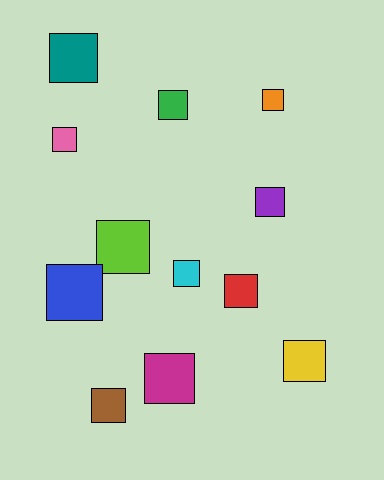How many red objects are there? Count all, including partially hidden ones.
There is 1 red object.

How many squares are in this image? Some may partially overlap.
There are 12 squares.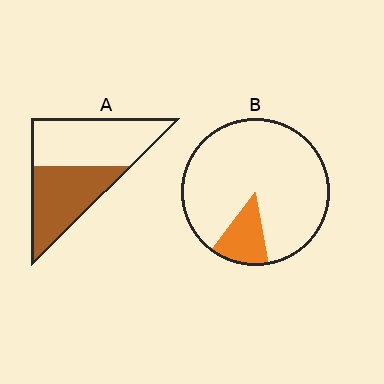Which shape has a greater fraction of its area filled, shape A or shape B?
Shape A.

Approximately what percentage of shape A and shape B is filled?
A is approximately 45% and B is approximately 15%.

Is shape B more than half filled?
No.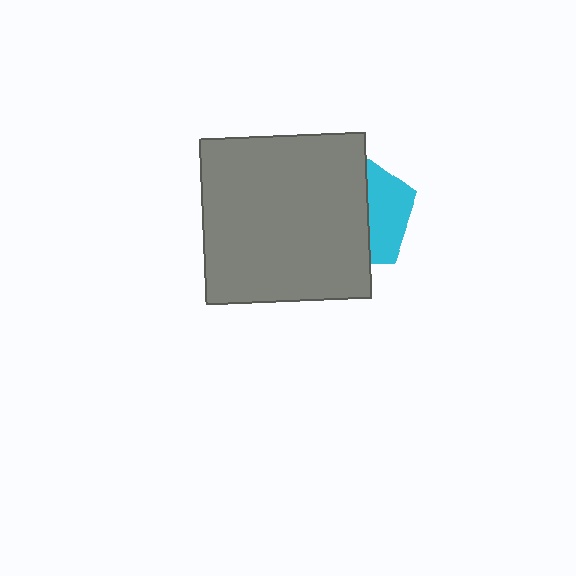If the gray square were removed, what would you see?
You would see the complete cyan pentagon.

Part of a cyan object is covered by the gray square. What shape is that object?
It is a pentagon.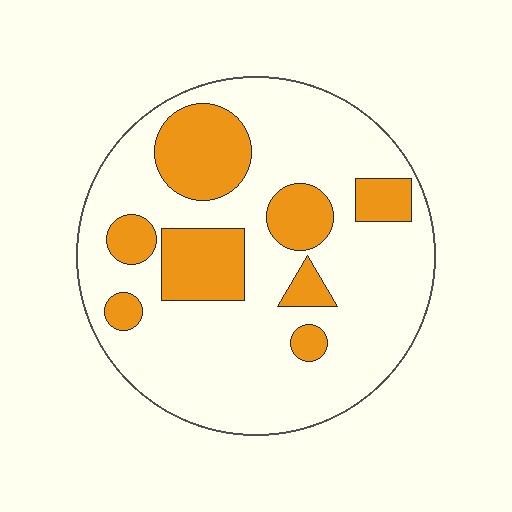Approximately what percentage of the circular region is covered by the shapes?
Approximately 25%.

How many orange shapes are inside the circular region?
8.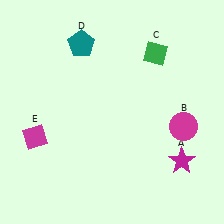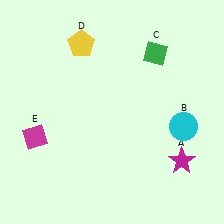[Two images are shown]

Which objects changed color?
B changed from magenta to cyan. D changed from teal to yellow.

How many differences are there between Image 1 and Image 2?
There are 2 differences between the two images.